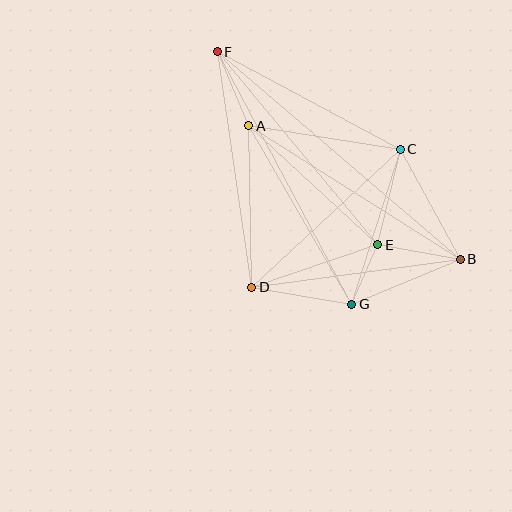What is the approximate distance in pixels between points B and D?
The distance between B and D is approximately 210 pixels.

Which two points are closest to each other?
Points E and G are closest to each other.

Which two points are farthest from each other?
Points B and F are farthest from each other.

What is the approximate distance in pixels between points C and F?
The distance between C and F is approximately 208 pixels.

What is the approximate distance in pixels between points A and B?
The distance between A and B is approximately 250 pixels.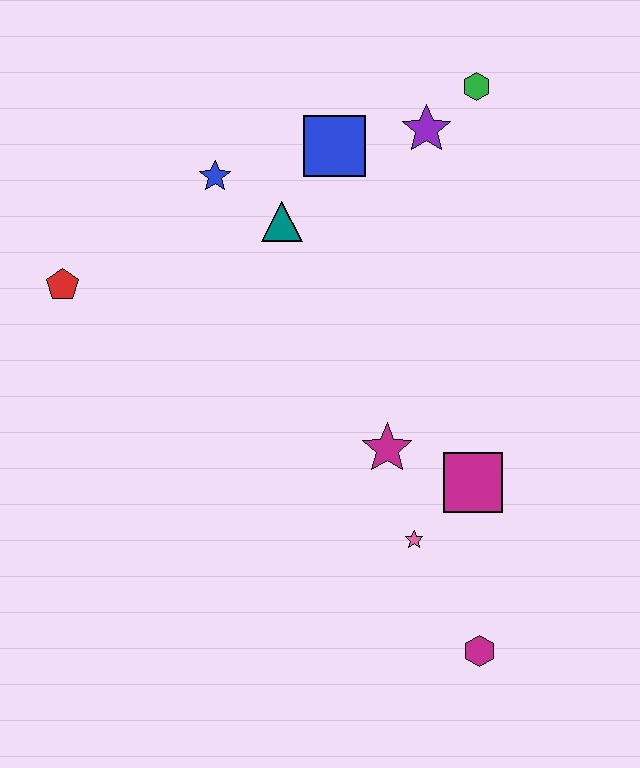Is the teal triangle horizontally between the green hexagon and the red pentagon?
Yes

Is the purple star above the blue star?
Yes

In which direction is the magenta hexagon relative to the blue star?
The magenta hexagon is below the blue star.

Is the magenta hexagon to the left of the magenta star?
No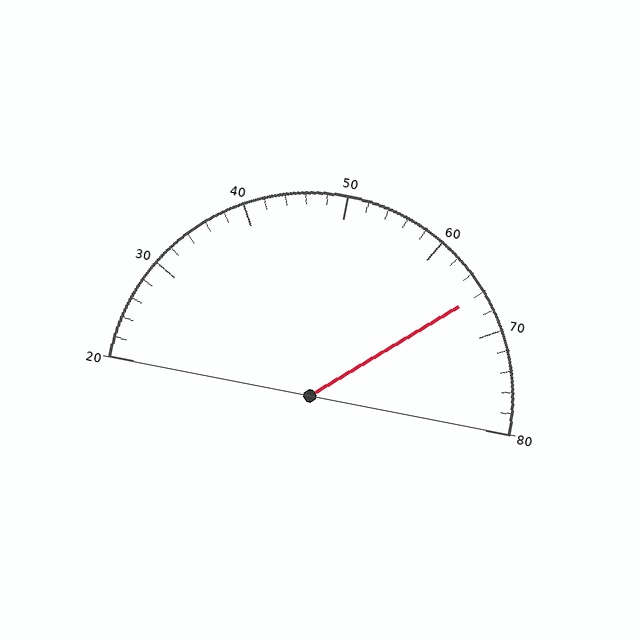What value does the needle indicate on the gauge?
The needle indicates approximately 66.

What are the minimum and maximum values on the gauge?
The gauge ranges from 20 to 80.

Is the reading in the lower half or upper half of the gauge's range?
The reading is in the upper half of the range (20 to 80).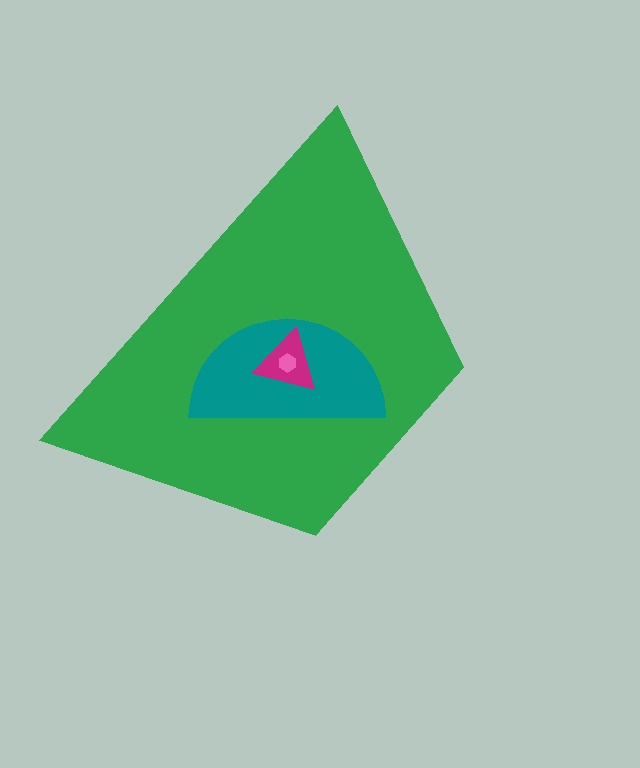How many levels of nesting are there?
4.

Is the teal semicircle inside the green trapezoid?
Yes.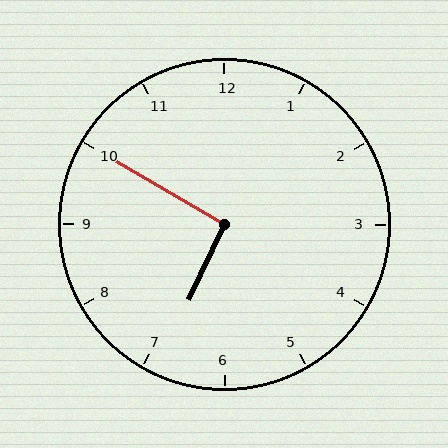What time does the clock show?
6:50.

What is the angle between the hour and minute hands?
Approximately 95 degrees.